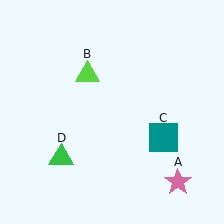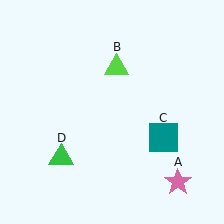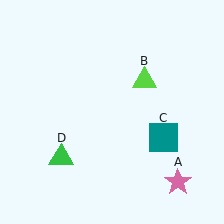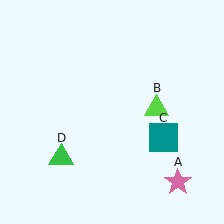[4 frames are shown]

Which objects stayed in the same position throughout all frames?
Pink star (object A) and teal square (object C) and green triangle (object D) remained stationary.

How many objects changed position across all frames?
1 object changed position: lime triangle (object B).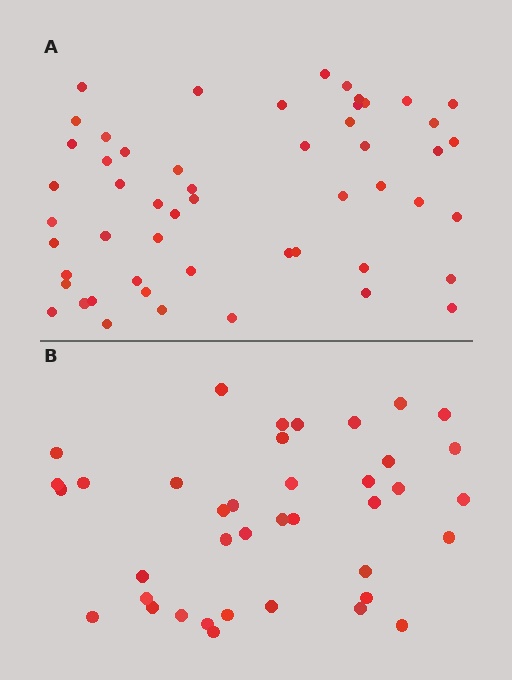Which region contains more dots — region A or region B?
Region A (the top region) has more dots.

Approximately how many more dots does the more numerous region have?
Region A has approximately 15 more dots than region B.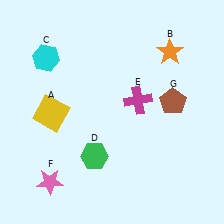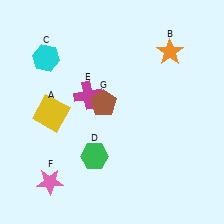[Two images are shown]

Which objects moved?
The objects that moved are: the magenta cross (E), the brown pentagon (G).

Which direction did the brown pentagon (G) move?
The brown pentagon (G) moved left.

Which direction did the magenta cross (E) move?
The magenta cross (E) moved left.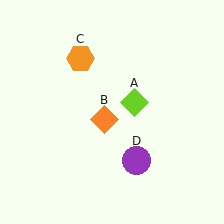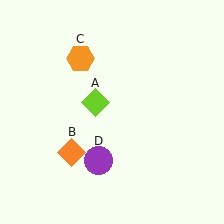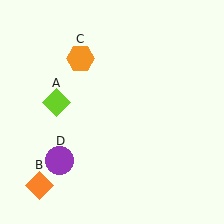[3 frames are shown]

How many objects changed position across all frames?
3 objects changed position: lime diamond (object A), orange diamond (object B), purple circle (object D).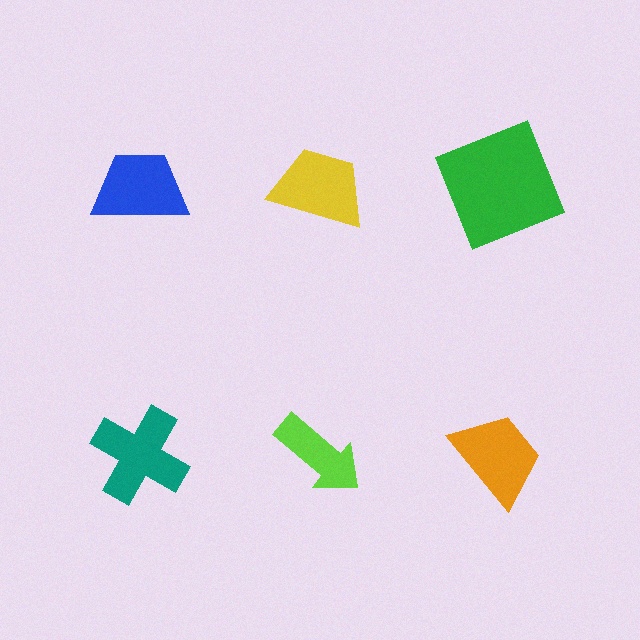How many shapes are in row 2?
3 shapes.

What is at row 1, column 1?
A blue trapezoid.